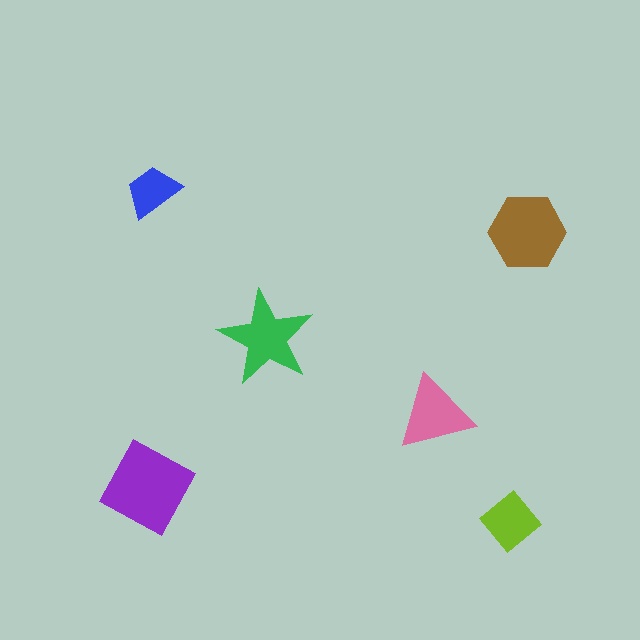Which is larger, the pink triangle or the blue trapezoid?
The pink triangle.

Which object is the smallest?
The blue trapezoid.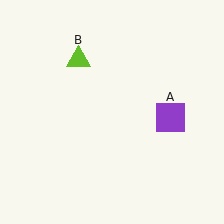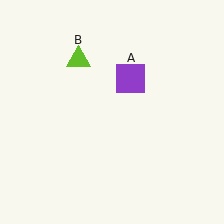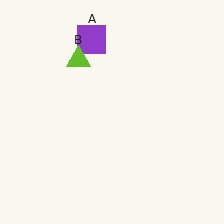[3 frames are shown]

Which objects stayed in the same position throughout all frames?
Lime triangle (object B) remained stationary.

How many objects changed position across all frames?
1 object changed position: purple square (object A).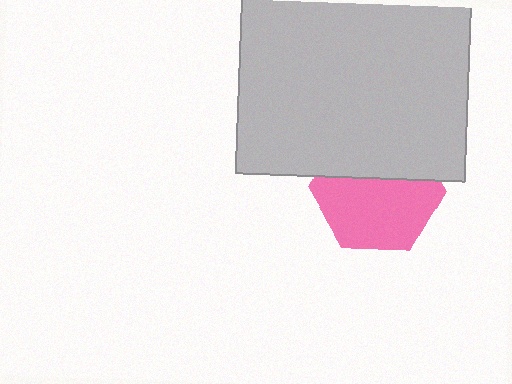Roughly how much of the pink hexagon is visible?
About half of it is visible (roughly 60%).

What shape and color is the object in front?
The object in front is a light gray rectangle.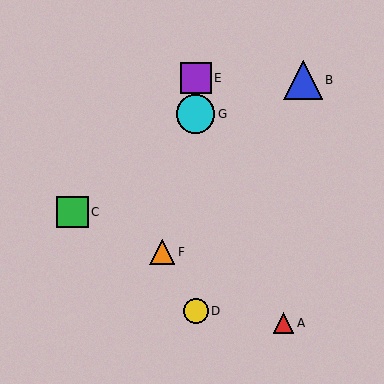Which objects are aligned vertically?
Objects D, E, G are aligned vertically.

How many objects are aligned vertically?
3 objects (D, E, G) are aligned vertically.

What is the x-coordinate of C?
Object C is at x≈72.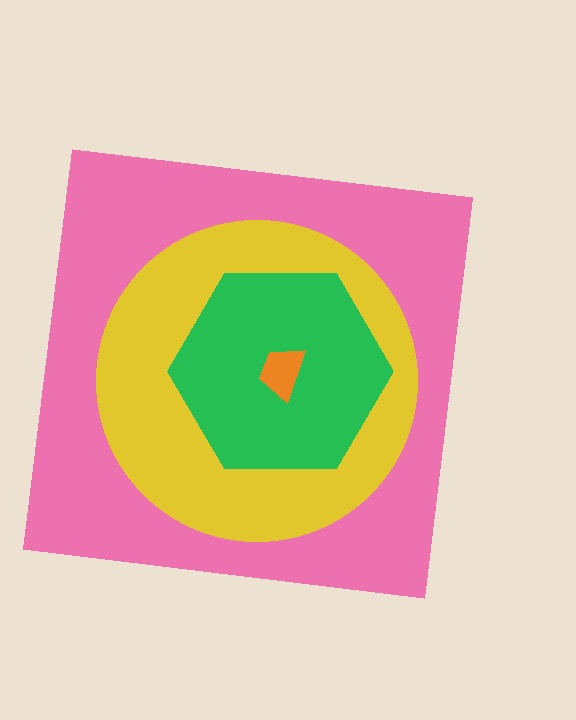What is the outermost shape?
The pink square.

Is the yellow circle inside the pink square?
Yes.